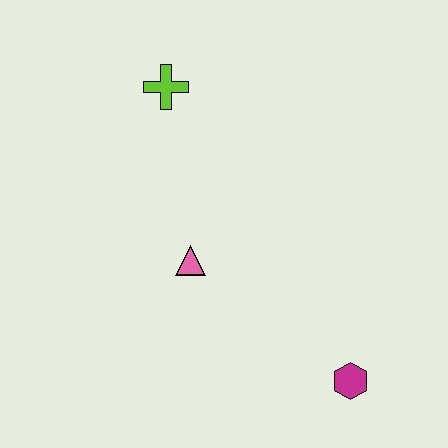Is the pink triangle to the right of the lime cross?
Yes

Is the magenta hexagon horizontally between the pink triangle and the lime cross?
No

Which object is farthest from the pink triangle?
The magenta hexagon is farthest from the pink triangle.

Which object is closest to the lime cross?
The pink triangle is closest to the lime cross.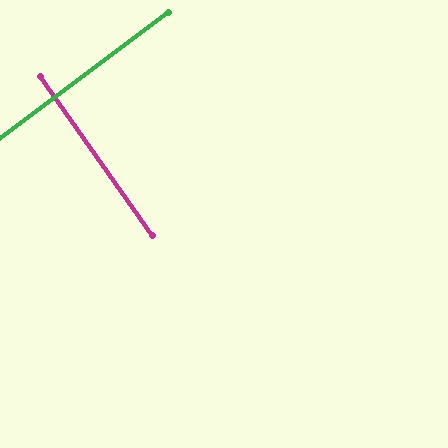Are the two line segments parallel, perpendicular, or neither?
Perpendicular — they meet at approximately 89°.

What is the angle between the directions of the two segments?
Approximately 89 degrees.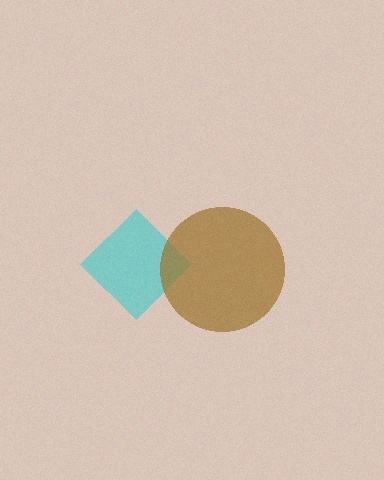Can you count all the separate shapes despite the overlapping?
Yes, there are 2 separate shapes.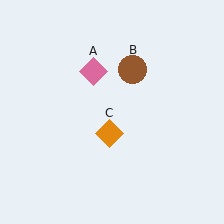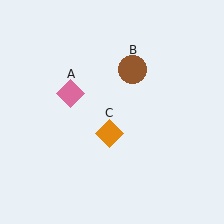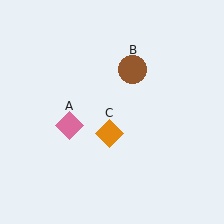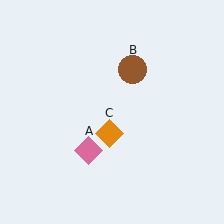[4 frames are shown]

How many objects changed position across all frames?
1 object changed position: pink diamond (object A).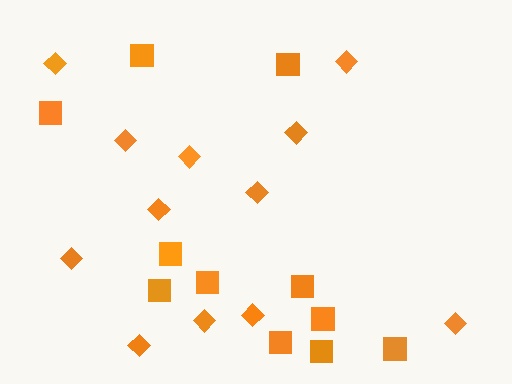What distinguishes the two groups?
There are 2 groups: one group of diamonds (12) and one group of squares (11).